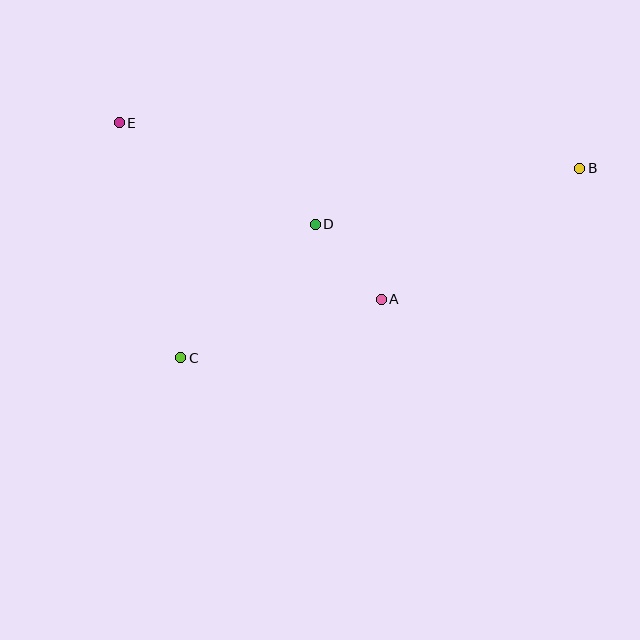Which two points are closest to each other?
Points A and D are closest to each other.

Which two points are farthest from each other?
Points B and E are farthest from each other.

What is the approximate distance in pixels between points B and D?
The distance between B and D is approximately 271 pixels.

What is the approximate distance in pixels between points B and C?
The distance between B and C is approximately 442 pixels.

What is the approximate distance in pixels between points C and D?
The distance between C and D is approximately 189 pixels.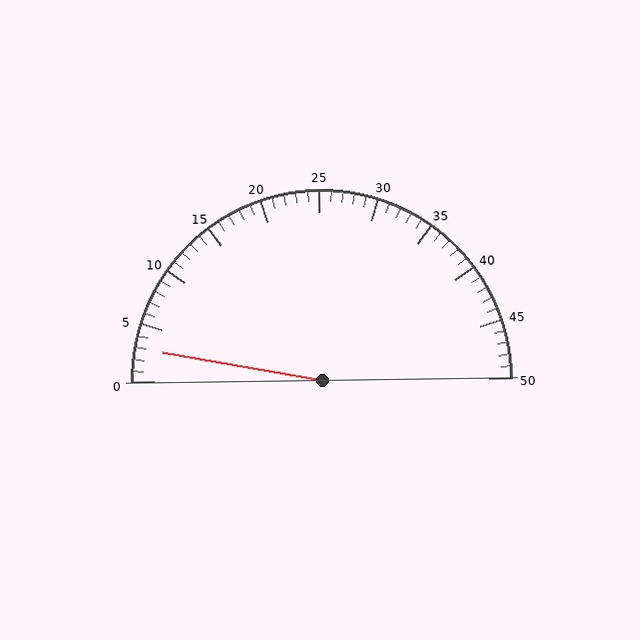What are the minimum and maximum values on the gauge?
The gauge ranges from 0 to 50.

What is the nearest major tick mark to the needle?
The nearest major tick mark is 5.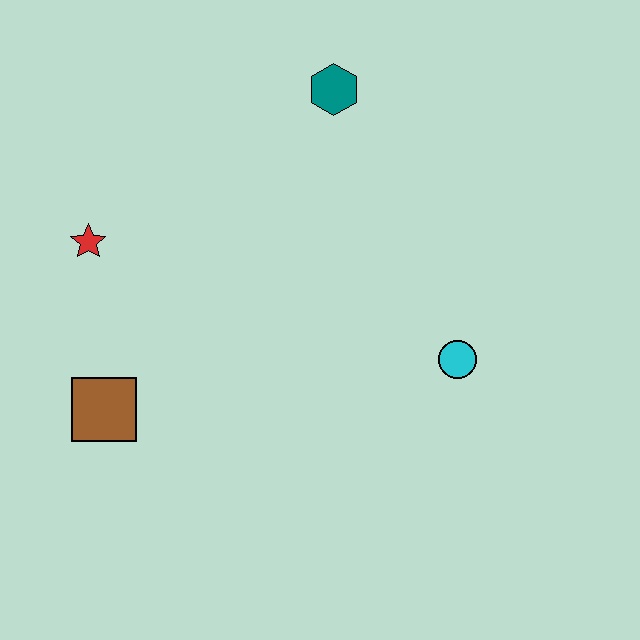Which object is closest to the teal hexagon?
The red star is closest to the teal hexagon.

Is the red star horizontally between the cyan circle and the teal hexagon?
No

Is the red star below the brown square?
No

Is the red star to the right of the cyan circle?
No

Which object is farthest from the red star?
The cyan circle is farthest from the red star.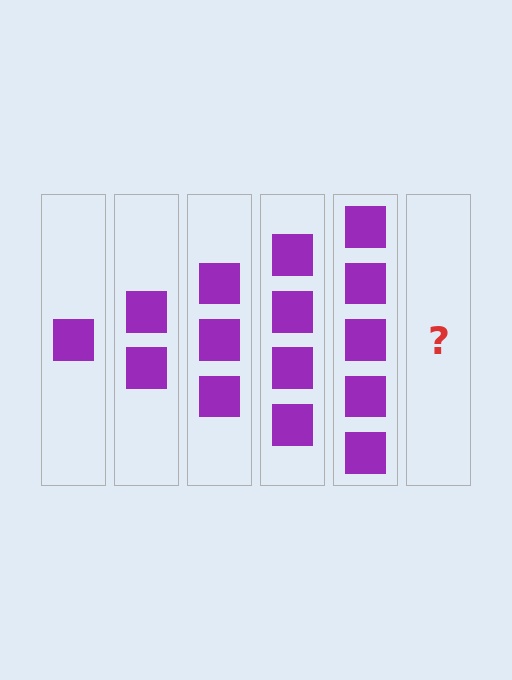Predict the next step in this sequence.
The next step is 6 squares.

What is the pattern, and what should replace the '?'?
The pattern is that each step adds one more square. The '?' should be 6 squares.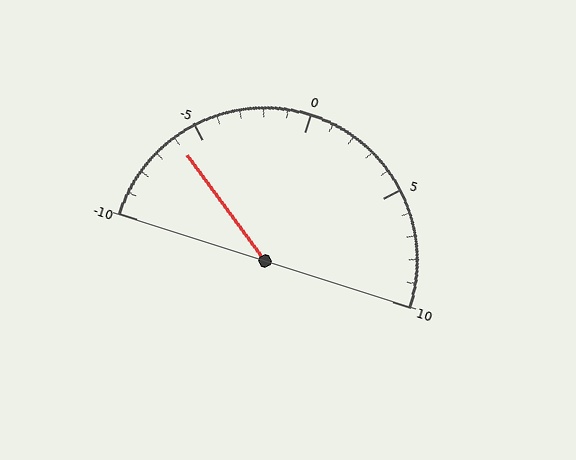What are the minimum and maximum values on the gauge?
The gauge ranges from -10 to 10.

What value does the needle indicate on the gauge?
The needle indicates approximately -6.